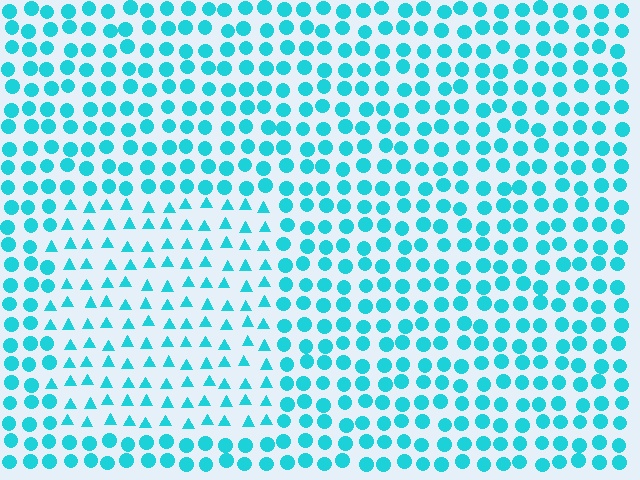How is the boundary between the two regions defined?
The boundary is defined by a change in element shape: triangles inside vs. circles outside. All elements share the same color and spacing.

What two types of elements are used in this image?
The image uses triangles inside the rectangle region and circles outside it.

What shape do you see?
I see a rectangle.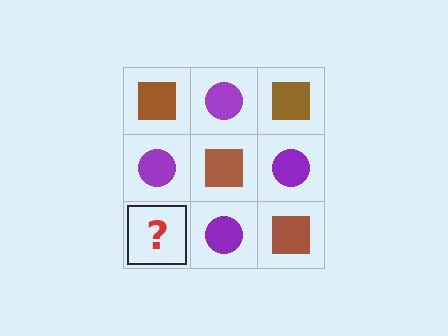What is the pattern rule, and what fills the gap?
The rule is that it alternates brown square and purple circle in a checkerboard pattern. The gap should be filled with a brown square.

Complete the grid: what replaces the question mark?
The question mark should be replaced with a brown square.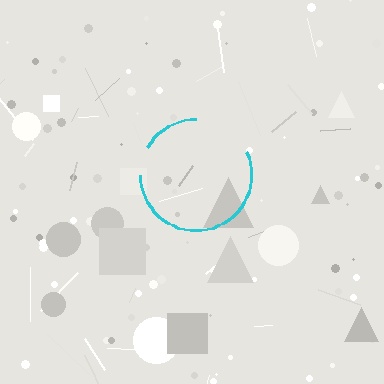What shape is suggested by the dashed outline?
The dashed outline suggests a circle.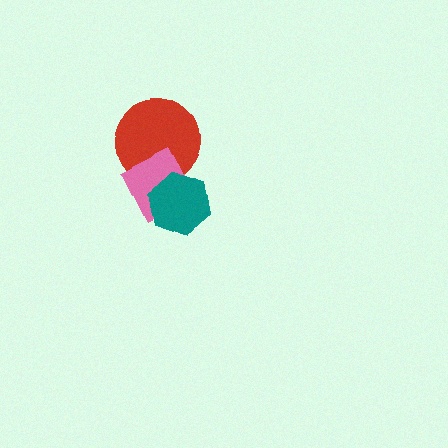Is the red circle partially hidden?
Yes, it is partially covered by another shape.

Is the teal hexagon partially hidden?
No, no other shape covers it.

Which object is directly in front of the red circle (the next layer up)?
The pink diamond is directly in front of the red circle.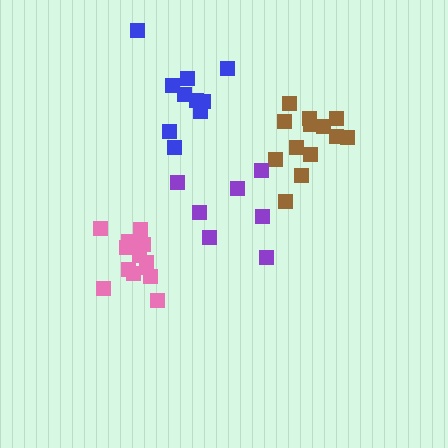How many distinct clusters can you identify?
There are 4 distinct clusters.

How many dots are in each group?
Group 1: 13 dots, Group 2: 13 dots, Group 3: 10 dots, Group 4: 7 dots (43 total).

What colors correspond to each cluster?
The clusters are colored: pink, brown, blue, purple.